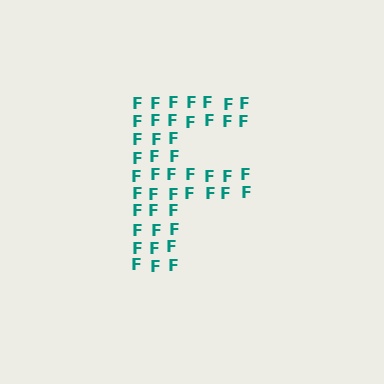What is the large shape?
The large shape is the letter F.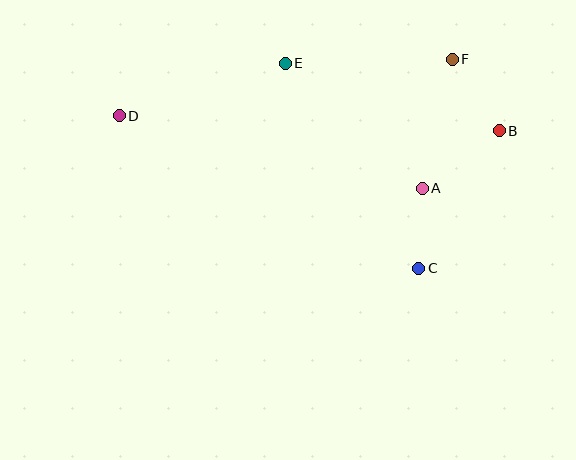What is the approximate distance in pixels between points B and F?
The distance between B and F is approximately 86 pixels.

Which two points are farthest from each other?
Points B and D are farthest from each other.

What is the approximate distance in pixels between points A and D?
The distance between A and D is approximately 312 pixels.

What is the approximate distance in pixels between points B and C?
The distance between B and C is approximately 159 pixels.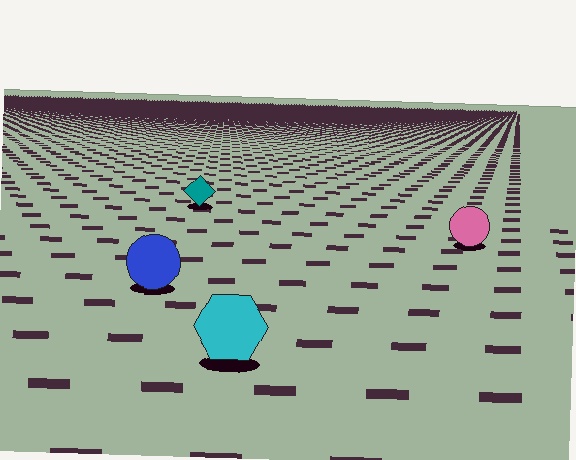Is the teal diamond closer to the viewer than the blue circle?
No. The blue circle is closer — you can tell from the texture gradient: the ground texture is coarser near it.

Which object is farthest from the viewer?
The teal diamond is farthest from the viewer. It appears smaller and the ground texture around it is denser.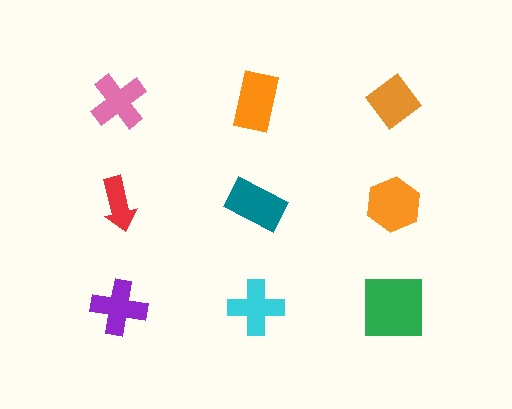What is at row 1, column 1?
A pink cross.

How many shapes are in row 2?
3 shapes.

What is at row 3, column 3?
A green square.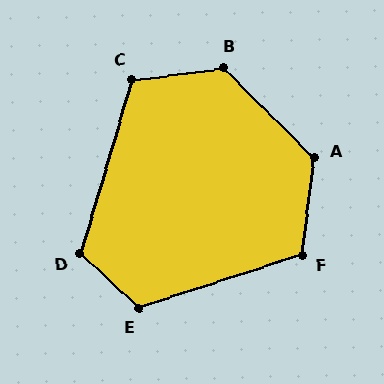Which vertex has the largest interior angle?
B, at approximately 129 degrees.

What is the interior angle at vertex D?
Approximately 117 degrees (obtuse).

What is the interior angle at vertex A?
Approximately 127 degrees (obtuse).